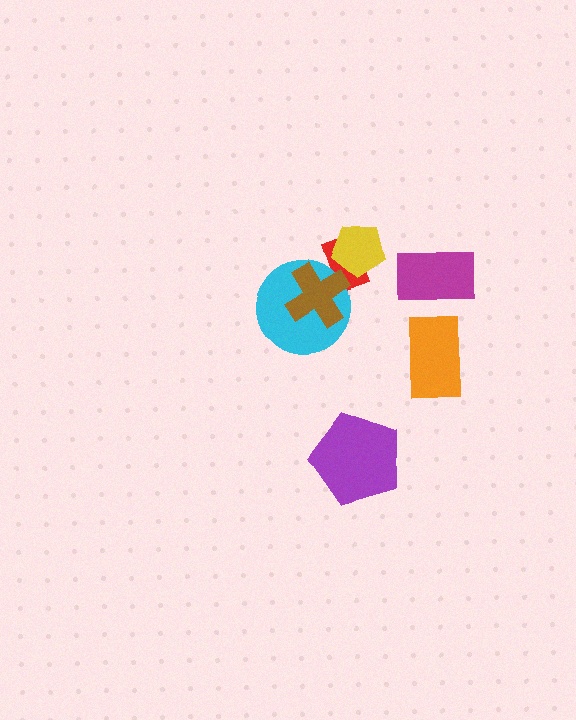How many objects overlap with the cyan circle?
2 objects overlap with the cyan circle.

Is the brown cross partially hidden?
No, no other shape covers it.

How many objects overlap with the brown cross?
2 objects overlap with the brown cross.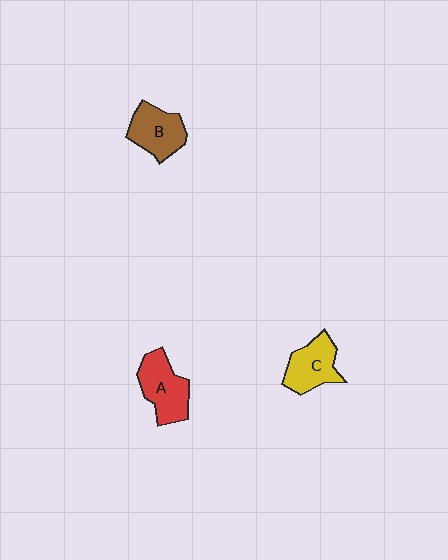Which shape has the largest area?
Shape A (red).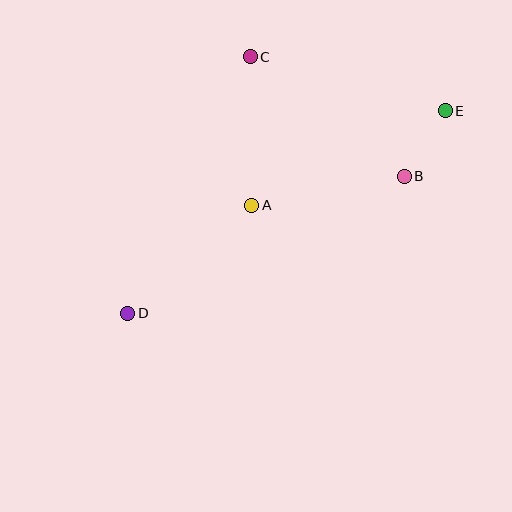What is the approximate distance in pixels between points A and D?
The distance between A and D is approximately 165 pixels.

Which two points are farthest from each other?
Points D and E are farthest from each other.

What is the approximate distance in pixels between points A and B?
The distance between A and B is approximately 155 pixels.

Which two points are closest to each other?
Points B and E are closest to each other.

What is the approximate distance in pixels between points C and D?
The distance between C and D is approximately 284 pixels.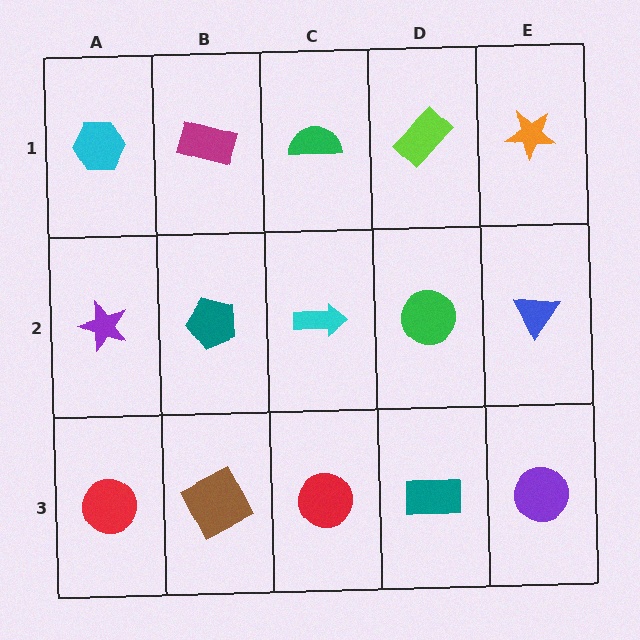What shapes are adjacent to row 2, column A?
A cyan hexagon (row 1, column A), a red circle (row 3, column A), a teal pentagon (row 2, column B).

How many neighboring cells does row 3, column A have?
2.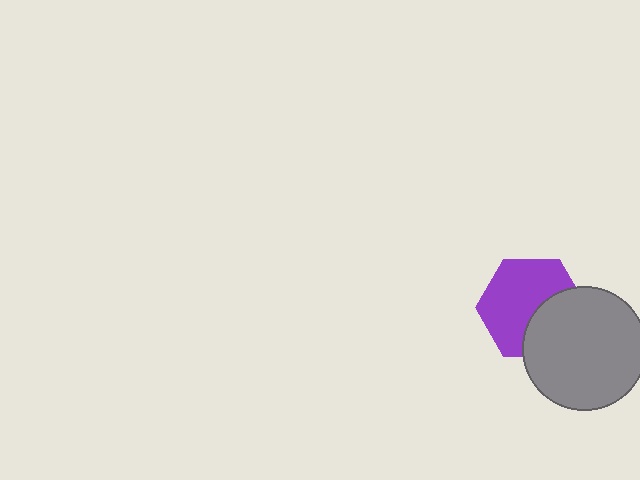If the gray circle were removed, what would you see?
You would see the complete purple hexagon.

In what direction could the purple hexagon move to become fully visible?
The purple hexagon could move toward the upper-left. That would shift it out from behind the gray circle entirely.